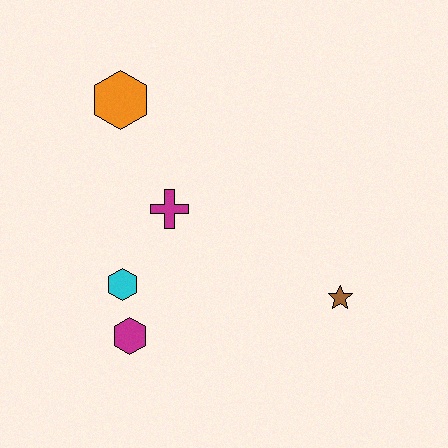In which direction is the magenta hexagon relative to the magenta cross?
The magenta hexagon is below the magenta cross.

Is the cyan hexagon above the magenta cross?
No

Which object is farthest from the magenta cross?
The brown star is farthest from the magenta cross.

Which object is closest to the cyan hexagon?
The magenta hexagon is closest to the cyan hexagon.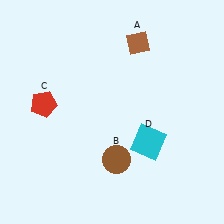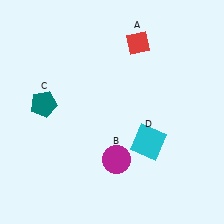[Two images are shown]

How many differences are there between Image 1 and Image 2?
There are 3 differences between the two images.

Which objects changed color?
A changed from brown to red. B changed from brown to magenta. C changed from red to teal.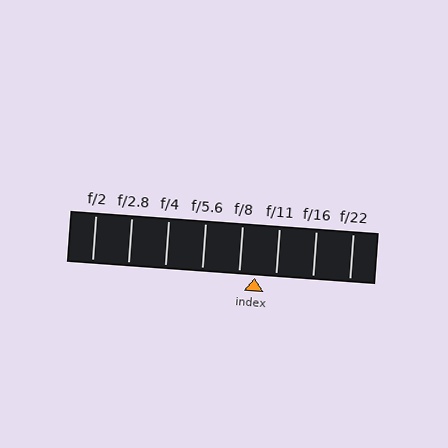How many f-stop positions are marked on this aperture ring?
There are 8 f-stop positions marked.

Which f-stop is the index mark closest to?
The index mark is closest to f/8.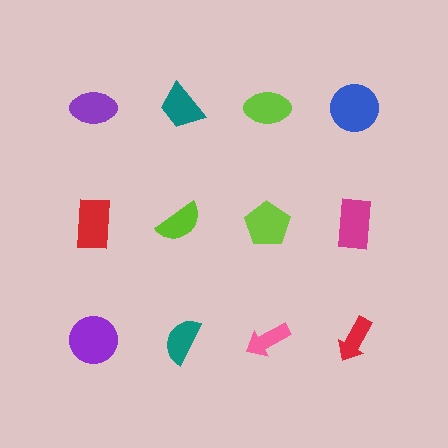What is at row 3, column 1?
A purple circle.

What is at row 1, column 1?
A purple ellipse.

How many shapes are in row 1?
4 shapes.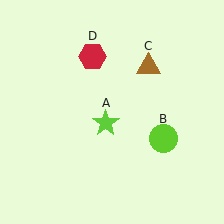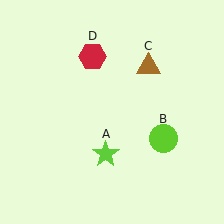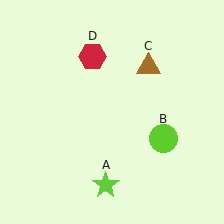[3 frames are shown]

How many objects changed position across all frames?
1 object changed position: lime star (object A).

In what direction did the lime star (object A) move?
The lime star (object A) moved down.